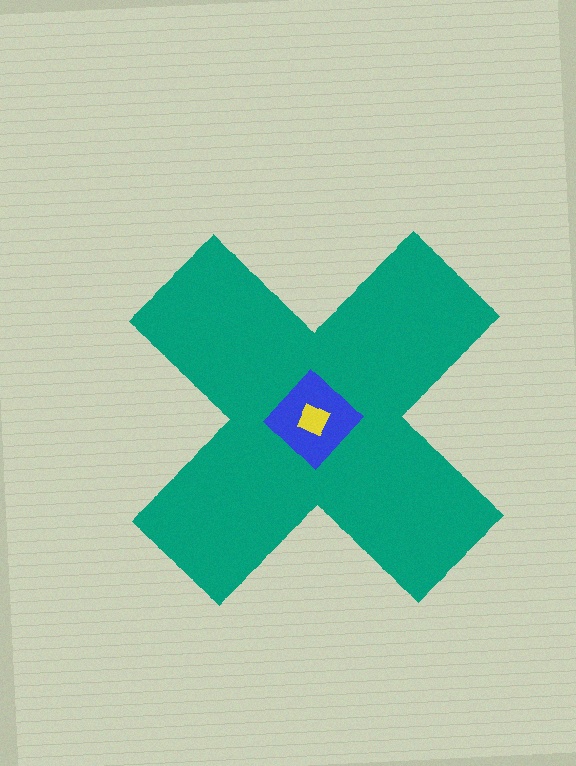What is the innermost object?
The yellow square.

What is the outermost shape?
The teal cross.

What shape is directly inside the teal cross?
The blue diamond.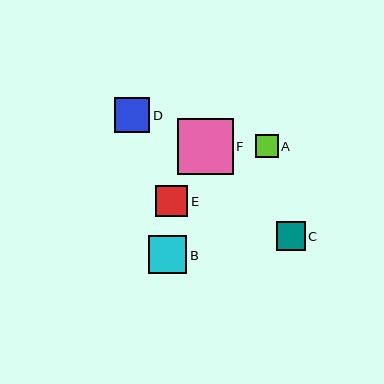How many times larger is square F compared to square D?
Square F is approximately 1.6 times the size of square D.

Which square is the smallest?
Square A is the smallest with a size of approximately 23 pixels.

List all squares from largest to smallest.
From largest to smallest: F, B, D, E, C, A.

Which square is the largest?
Square F is the largest with a size of approximately 56 pixels.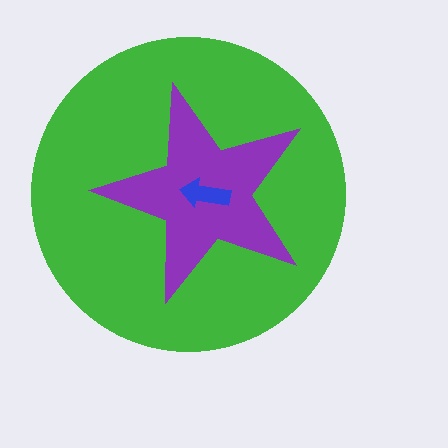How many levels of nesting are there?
3.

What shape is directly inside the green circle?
The purple star.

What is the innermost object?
The blue arrow.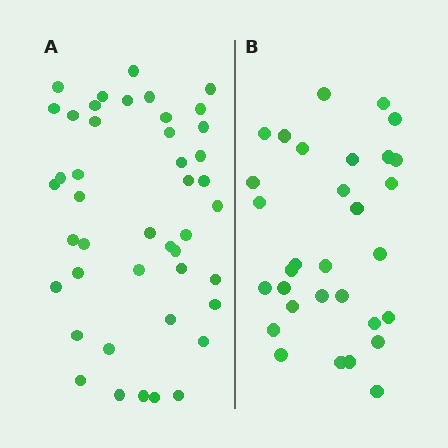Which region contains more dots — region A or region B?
Region A (the left region) has more dots.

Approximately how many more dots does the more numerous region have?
Region A has approximately 15 more dots than region B.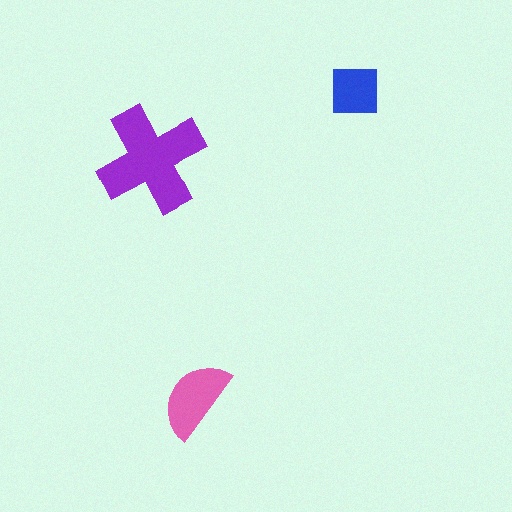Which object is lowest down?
The pink semicircle is bottommost.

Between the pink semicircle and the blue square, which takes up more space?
The pink semicircle.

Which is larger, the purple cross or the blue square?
The purple cross.